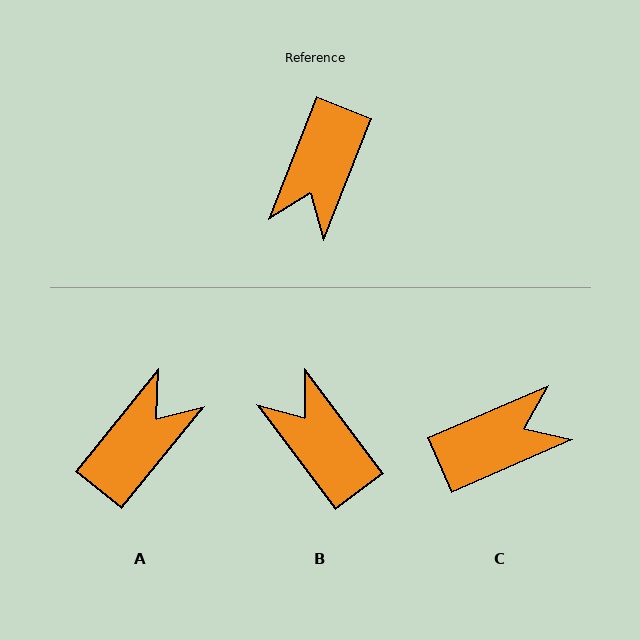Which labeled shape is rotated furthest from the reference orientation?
A, about 163 degrees away.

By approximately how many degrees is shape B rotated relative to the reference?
Approximately 121 degrees clockwise.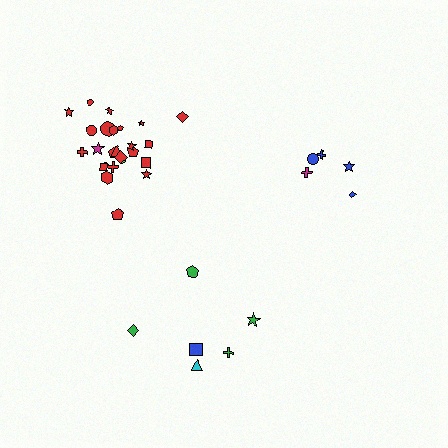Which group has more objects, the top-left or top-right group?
The top-left group.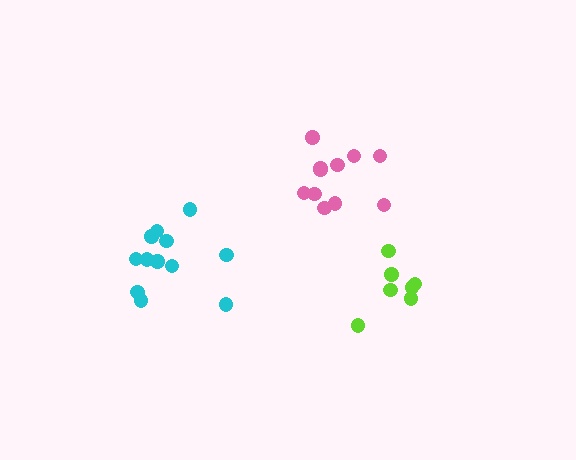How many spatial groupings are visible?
There are 3 spatial groupings.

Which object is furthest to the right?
The lime cluster is rightmost.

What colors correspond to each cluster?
The clusters are colored: pink, cyan, lime.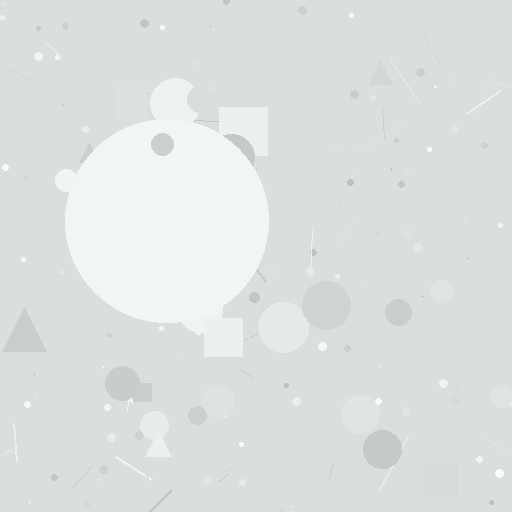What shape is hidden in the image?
A circle is hidden in the image.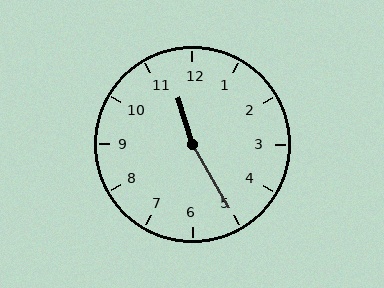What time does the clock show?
11:25.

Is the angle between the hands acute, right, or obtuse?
It is obtuse.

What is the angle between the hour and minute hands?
Approximately 168 degrees.